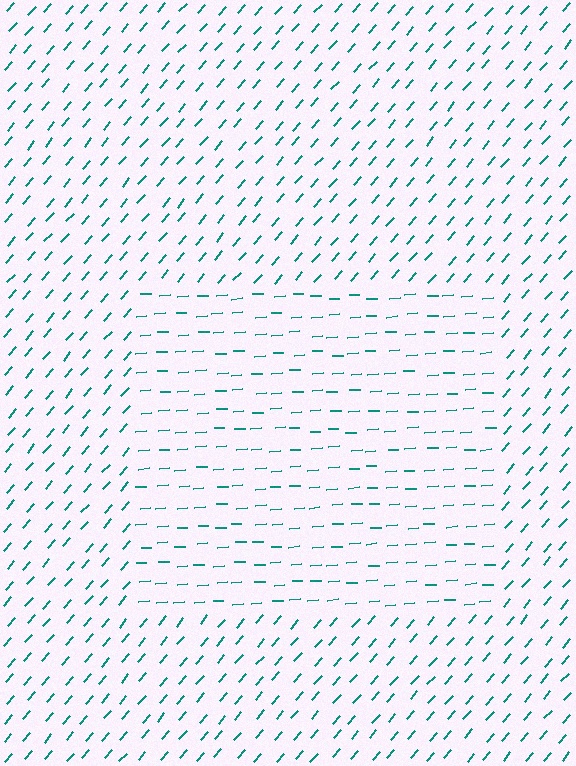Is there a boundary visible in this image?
Yes, there is a texture boundary formed by a change in line orientation.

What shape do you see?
I see a rectangle.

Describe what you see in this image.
The image is filled with small teal line segments. A rectangle region in the image has lines oriented differently from the surrounding lines, creating a visible texture boundary.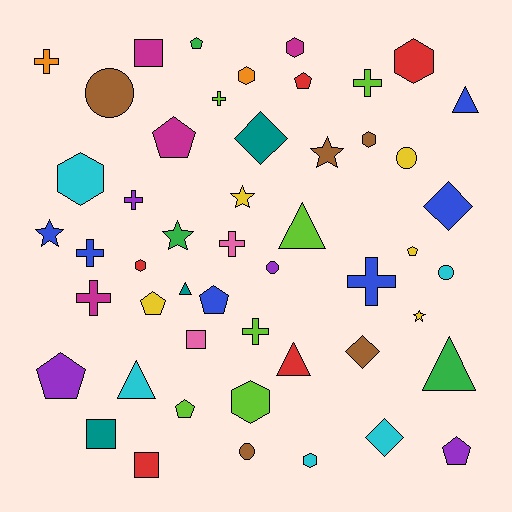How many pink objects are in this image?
There are 2 pink objects.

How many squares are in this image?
There are 4 squares.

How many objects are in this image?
There are 50 objects.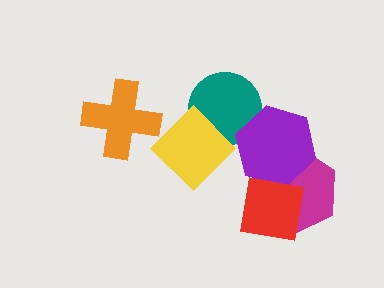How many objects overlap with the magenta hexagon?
2 objects overlap with the magenta hexagon.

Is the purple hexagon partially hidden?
Yes, it is partially covered by another shape.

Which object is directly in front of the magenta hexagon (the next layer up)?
The purple hexagon is directly in front of the magenta hexagon.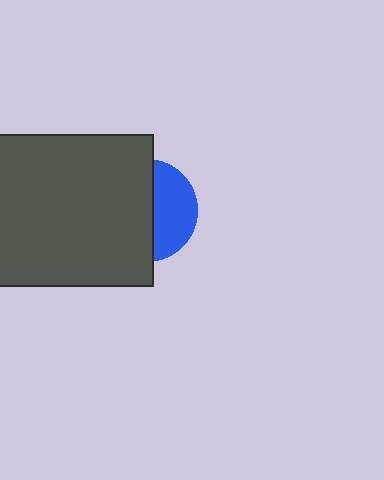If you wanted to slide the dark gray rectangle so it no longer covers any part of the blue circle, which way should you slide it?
Slide it left — that is the most direct way to separate the two shapes.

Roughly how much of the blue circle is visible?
A small part of it is visible (roughly 42%).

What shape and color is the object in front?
The object in front is a dark gray rectangle.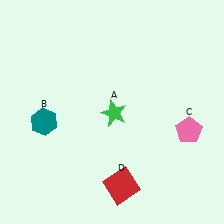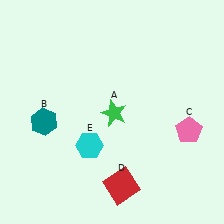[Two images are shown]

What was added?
A cyan hexagon (E) was added in Image 2.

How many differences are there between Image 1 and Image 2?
There is 1 difference between the two images.